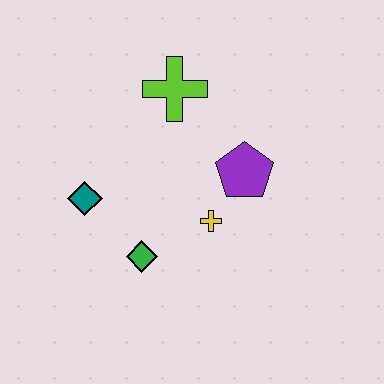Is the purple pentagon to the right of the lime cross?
Yes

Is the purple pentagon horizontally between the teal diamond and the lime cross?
No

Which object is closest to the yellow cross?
The purple pentagon is closest to the yellow cross.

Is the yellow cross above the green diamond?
Yes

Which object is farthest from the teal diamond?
The purple pentagon is farthest from the teal diamond.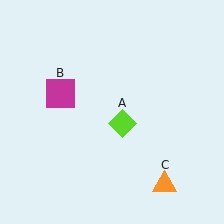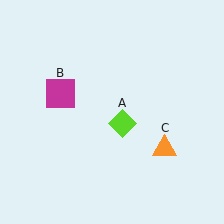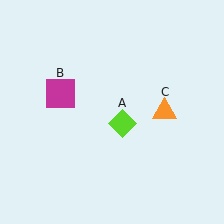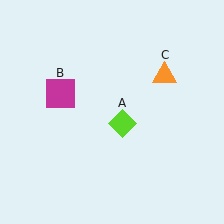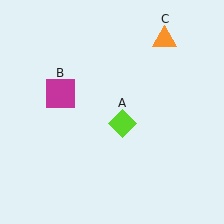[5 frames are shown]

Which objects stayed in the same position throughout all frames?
Lime diamond (object A) and magenta square (object B) remained stationary.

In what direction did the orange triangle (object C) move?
The orange triangle (object C) moved up.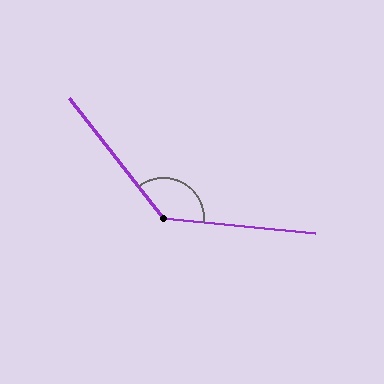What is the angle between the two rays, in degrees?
Approximately 134 degrees.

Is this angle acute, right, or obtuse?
It is obtuse.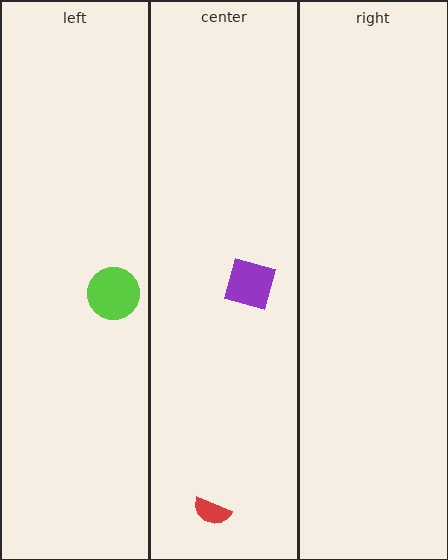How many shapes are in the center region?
2.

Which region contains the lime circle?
The left region.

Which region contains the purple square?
The center region.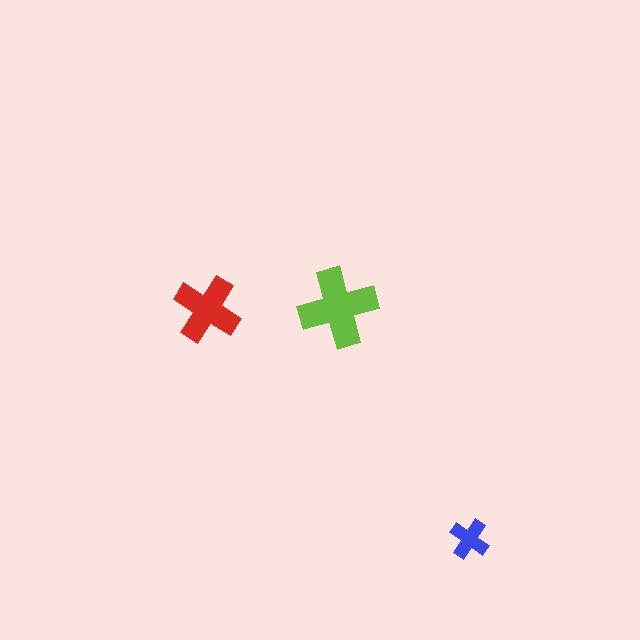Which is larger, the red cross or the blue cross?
The red one.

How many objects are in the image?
There are 3 objects in the image.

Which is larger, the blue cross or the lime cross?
The lime one.